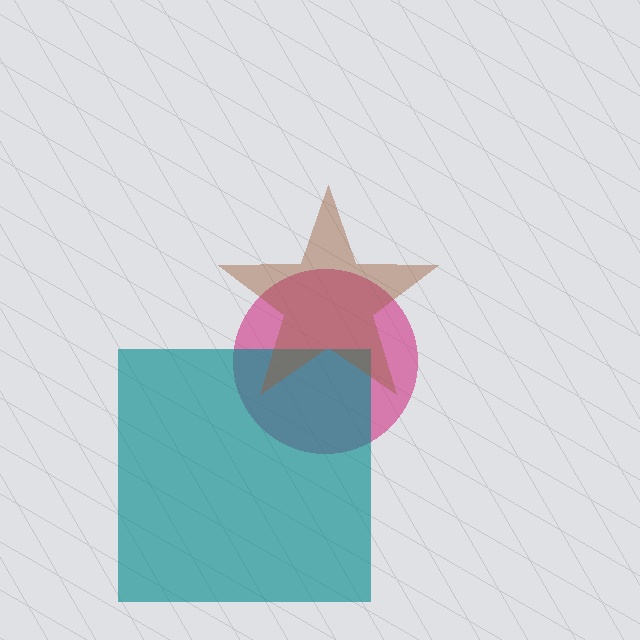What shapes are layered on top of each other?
The layered shapes are: a magenta circle, a teal square, a brown star.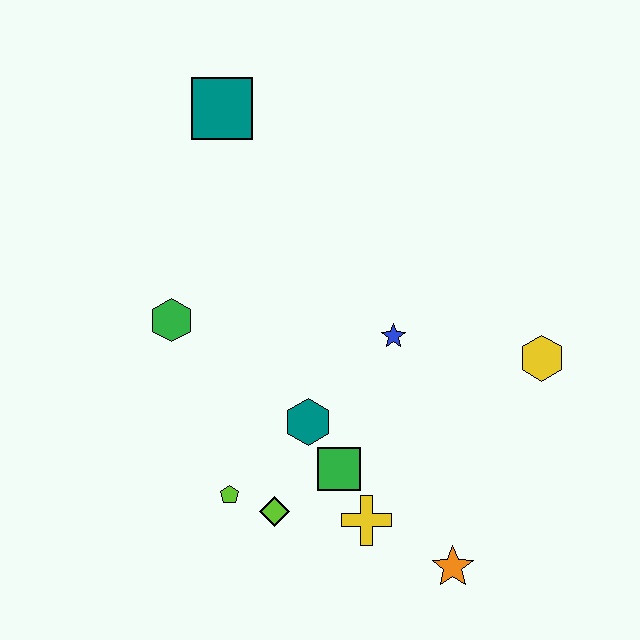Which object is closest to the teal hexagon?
The green square is closest to the teal hexagon.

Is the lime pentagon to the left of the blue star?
Yes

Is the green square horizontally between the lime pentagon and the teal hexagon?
No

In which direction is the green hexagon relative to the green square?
The green hexagon is to the left of the green square.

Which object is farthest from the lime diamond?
The teal square is farthest from the lime diamond.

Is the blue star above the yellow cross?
Yes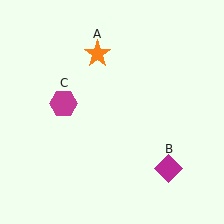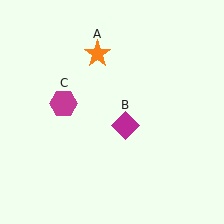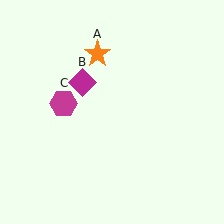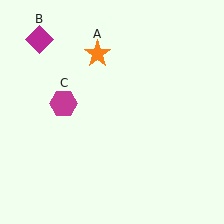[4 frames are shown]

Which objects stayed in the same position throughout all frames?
Orange star (object A) and magenta hexagon (object C) remained stationary.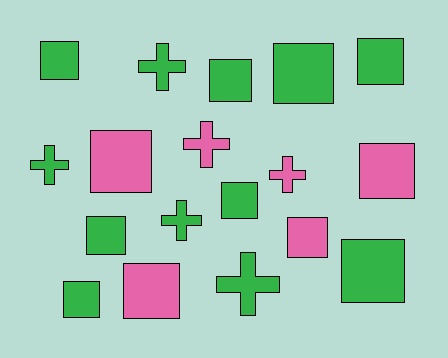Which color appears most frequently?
Green, with 12 objects.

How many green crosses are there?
There are 4 green crosses.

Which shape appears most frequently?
Square, with 12 objects.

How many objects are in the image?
There are 18 objects.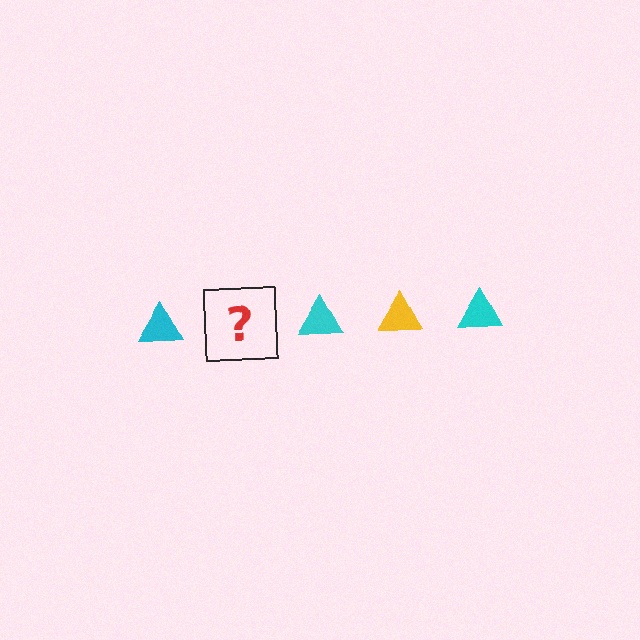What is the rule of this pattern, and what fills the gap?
The rule is that the pattern cycles through cyan, yellow triangles. The gap should be filled with a yellow triangle.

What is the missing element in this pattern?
The missing element is a yellow triangle.